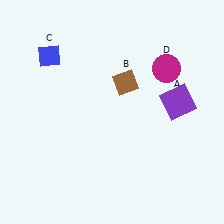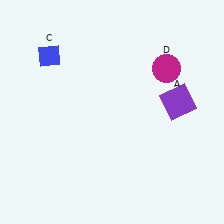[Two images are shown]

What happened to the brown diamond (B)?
The brown diamond (B) was removed in Image 2. It was in the top-right area of Image 1.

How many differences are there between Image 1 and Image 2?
There is 1 difference between the two images.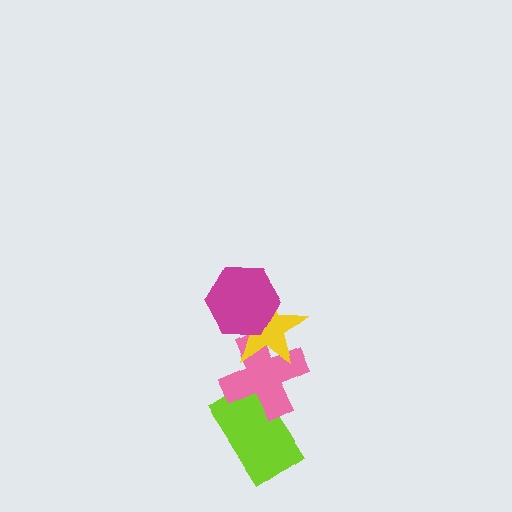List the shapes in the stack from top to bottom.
From top to bottom: the magenta hexagon, the yellow star, the pink cross, the lime rectangle.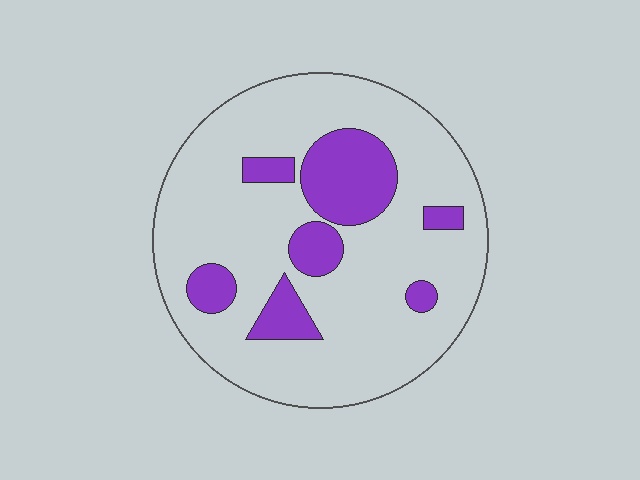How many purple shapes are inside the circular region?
7.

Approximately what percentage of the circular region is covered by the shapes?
Approximately 20%.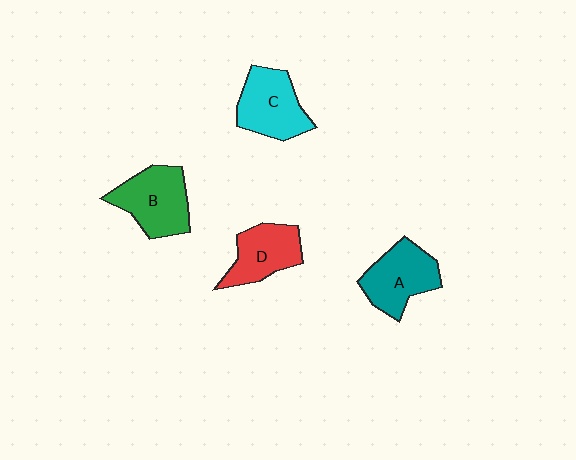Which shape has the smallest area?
Shape D (red).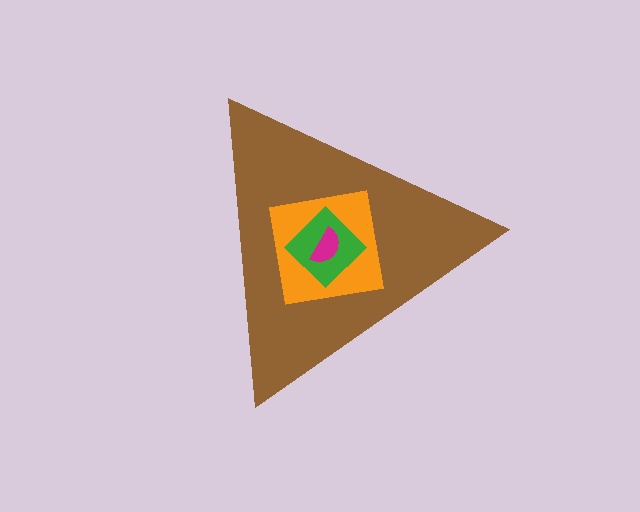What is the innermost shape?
The magenta semicircle.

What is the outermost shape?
The brown triangle.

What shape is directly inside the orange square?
The green diamond.